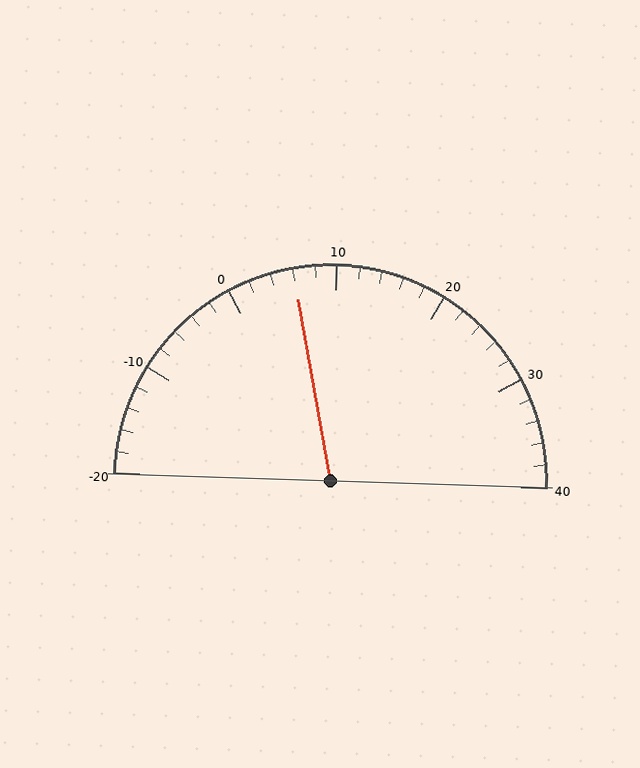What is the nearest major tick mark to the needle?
The nearest major tick mark is 10.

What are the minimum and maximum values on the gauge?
The gauge ranges from -20 to 40.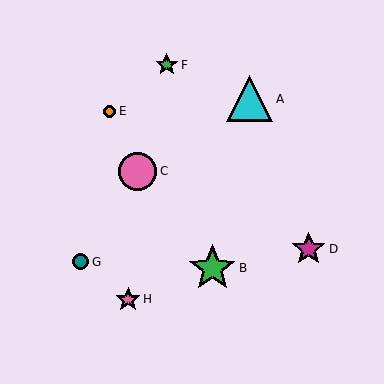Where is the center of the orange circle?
The center of the orange circle is at (110, 111).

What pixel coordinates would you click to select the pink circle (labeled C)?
Click at (138, 171) to select the pink circle C.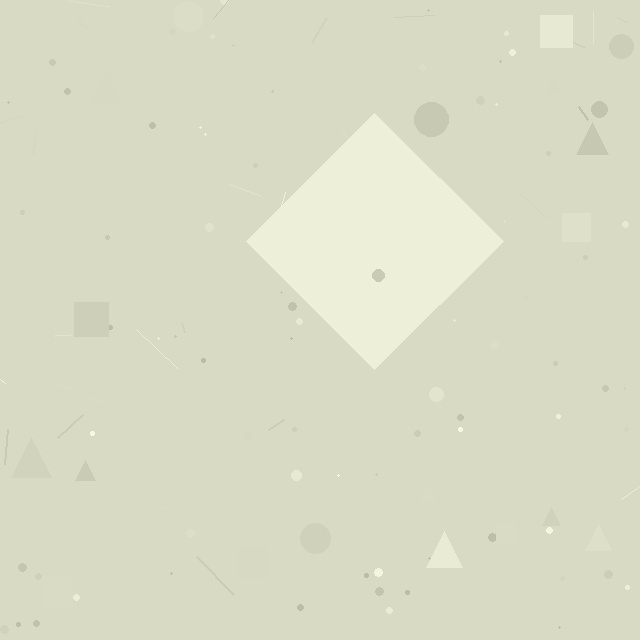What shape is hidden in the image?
A diamond is hidden in the image.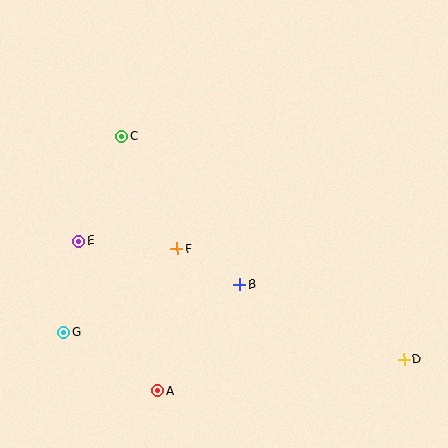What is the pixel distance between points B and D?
The distance between B and D is 181 pixels.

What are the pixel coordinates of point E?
Point E is at (79, 241).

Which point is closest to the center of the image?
Point F at (177, 248) is closest to the center.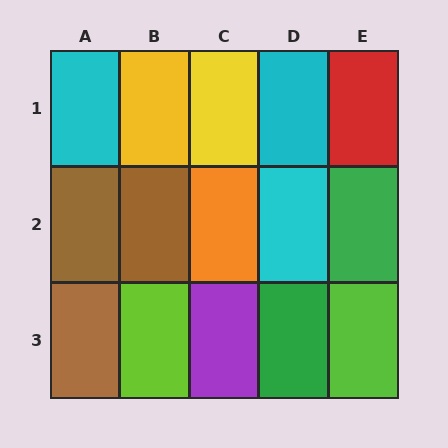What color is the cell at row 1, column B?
Yellow.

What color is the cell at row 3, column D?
Green.